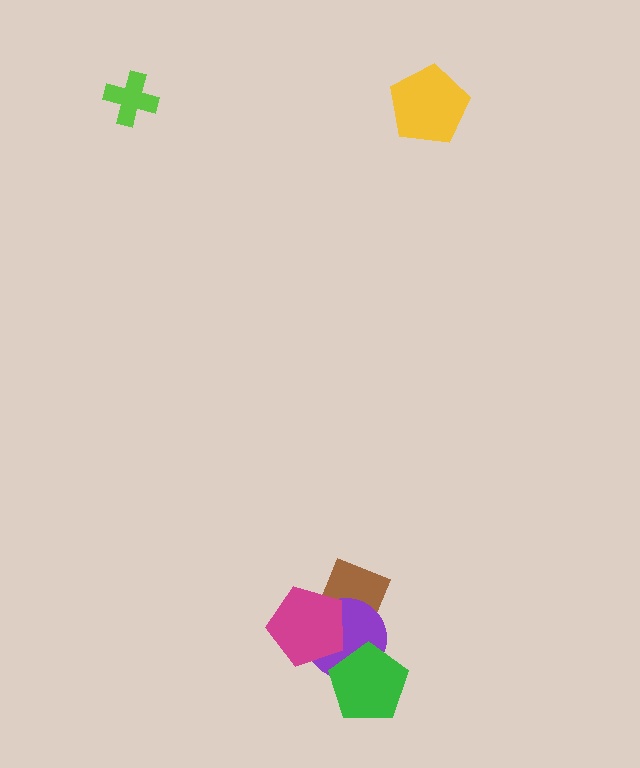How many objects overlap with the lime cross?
0 objects overlap with the lime cross.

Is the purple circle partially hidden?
Yes, it is partially covered by another shape.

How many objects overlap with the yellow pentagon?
0 objects overlap with the yellow pentagon.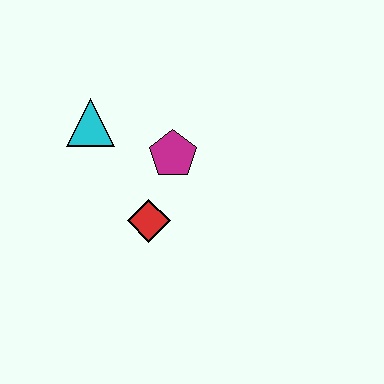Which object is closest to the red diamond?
The magenta pentagon is closest to the red diamond.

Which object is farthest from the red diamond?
The cyan triangle is farthest from the red diamond.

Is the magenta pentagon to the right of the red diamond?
Yes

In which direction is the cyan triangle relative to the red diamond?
The cyan triangle is above the red diamond.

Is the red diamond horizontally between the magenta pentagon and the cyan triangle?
Yes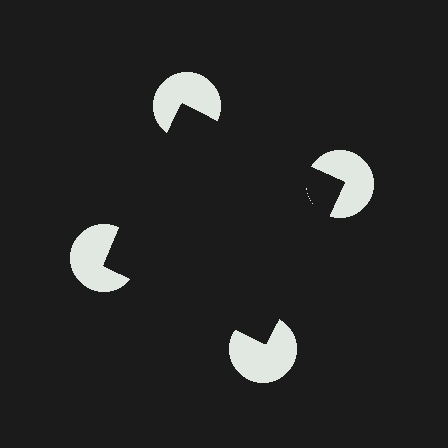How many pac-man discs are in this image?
There are 4 — one at each vertex of the illusory square.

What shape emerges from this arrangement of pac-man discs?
An illusory square — its edges are inferred from the aligned wedge cuts in the pac-man discs, not physically drawn.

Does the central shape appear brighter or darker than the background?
It typically appears slightly darker than the background, even though no actual brightness change is drawn.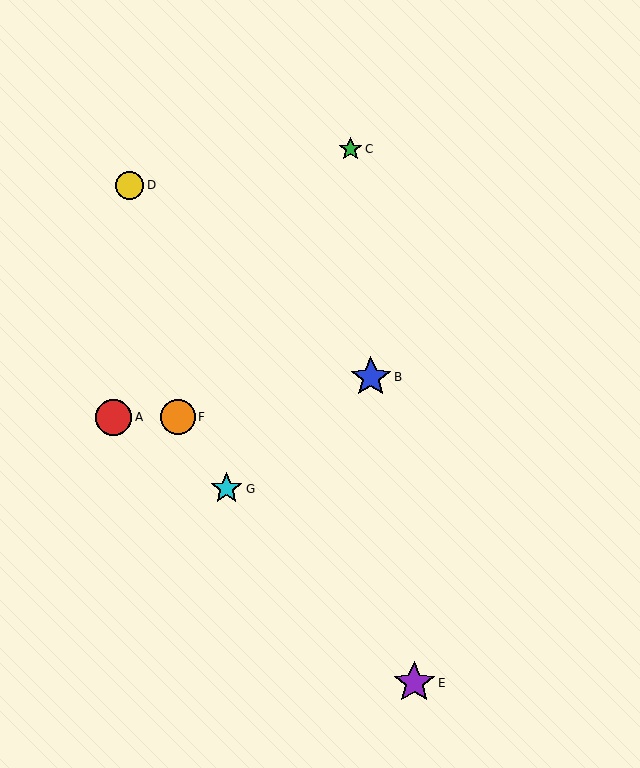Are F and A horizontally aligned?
Yes, both are at y≈417.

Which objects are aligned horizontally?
Objects A, F are aligned horizontally.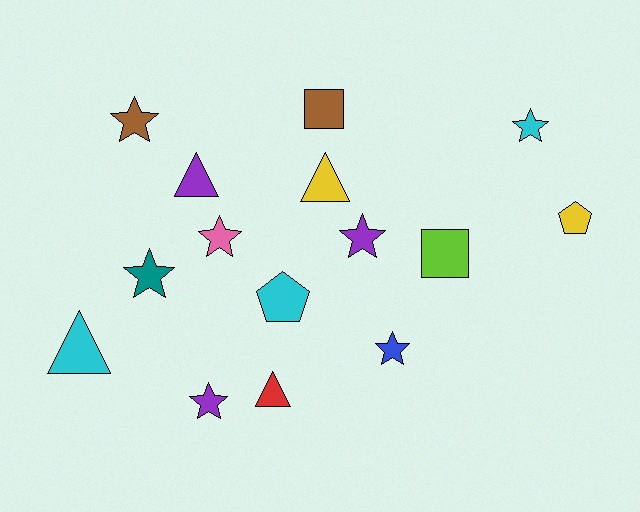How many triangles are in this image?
There are 4 triangles.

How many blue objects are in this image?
There is 1 blue object.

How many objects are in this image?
There are 15 objects.